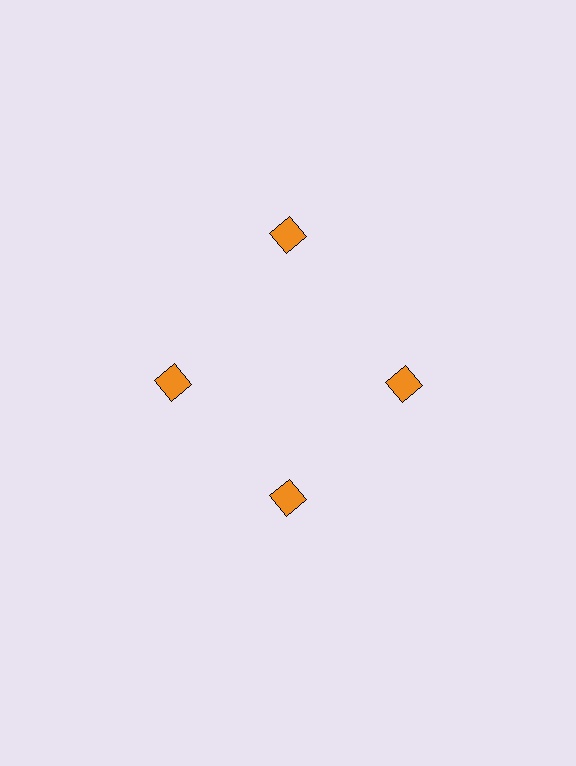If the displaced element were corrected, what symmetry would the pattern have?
It would have 4-fold rotational symmetry — the pattern would map onto itself every 90 degrees.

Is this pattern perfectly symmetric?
No. The 4 orange squares are arranged in a ring, but one element near the 12 o'clock position is pushed outward from the center, breaking the 4-fold rotational symmetry.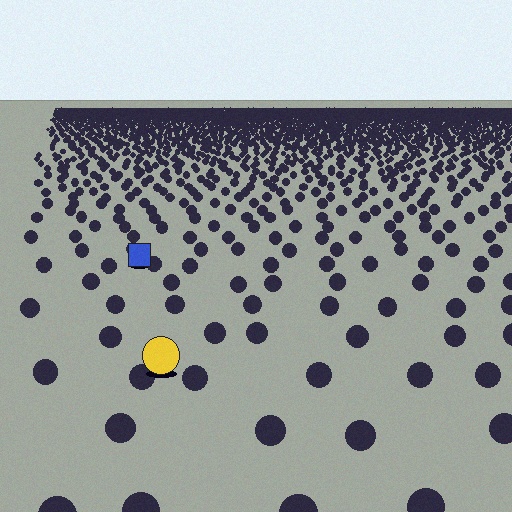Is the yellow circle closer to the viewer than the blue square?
Yes. The yellow circle is closer — you can tell from the texture gradient: the ground texture is coarser near it.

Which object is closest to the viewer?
The yellow circle is closest. The texture marks near it are larger and more spread out.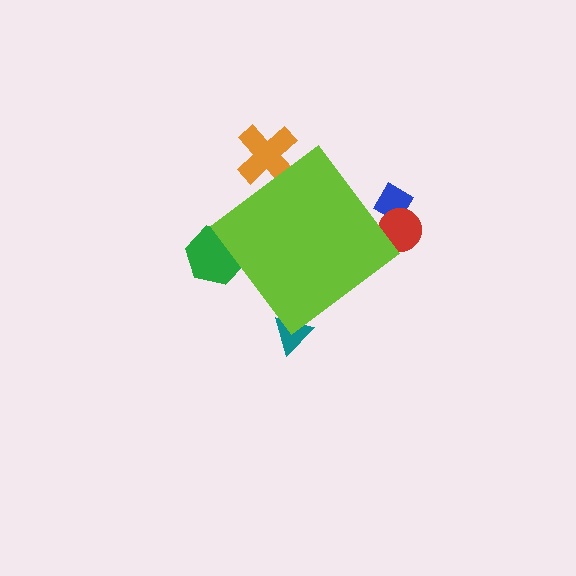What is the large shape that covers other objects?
A lime diamond.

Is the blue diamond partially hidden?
Yes, the blue diamond is partially hidden behind the lime diamond.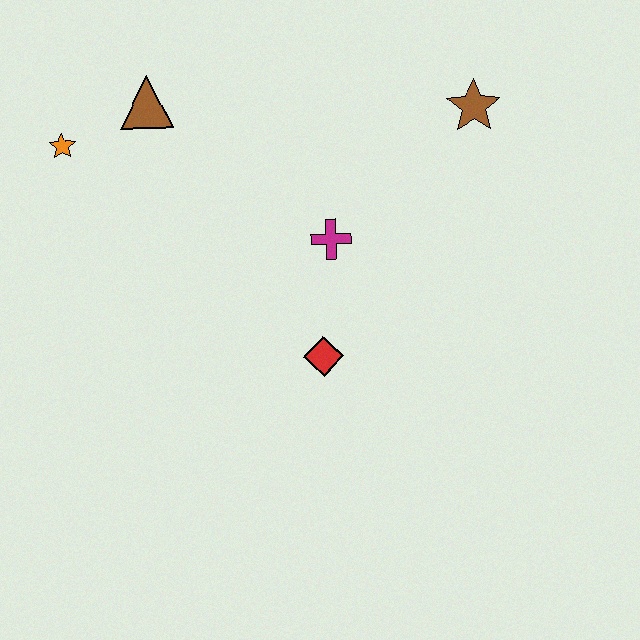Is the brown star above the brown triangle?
No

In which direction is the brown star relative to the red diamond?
The brown star is above the red diamond.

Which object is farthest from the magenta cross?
The orange star is farthest from the magenta cross.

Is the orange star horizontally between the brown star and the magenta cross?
No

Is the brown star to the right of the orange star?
Yes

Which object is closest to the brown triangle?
The orange star is closest to the brown triangle.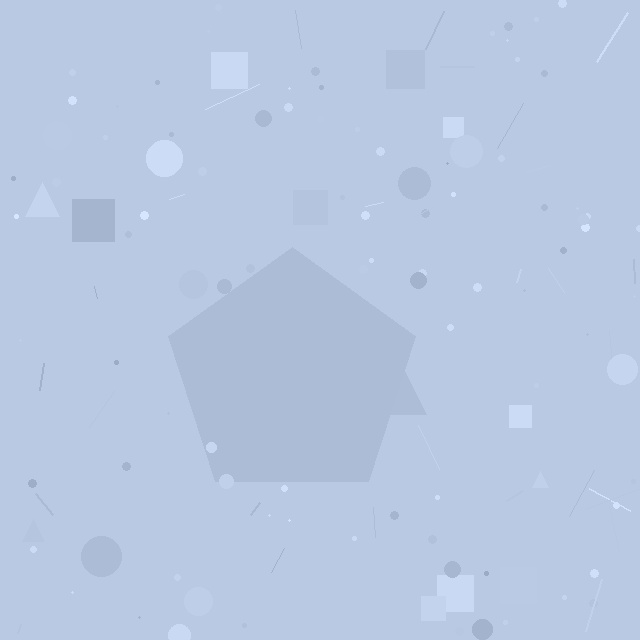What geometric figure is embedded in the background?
A pentagon is embedded in the background.